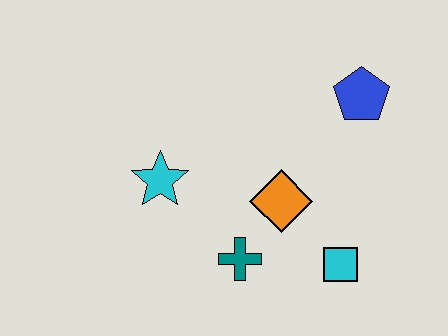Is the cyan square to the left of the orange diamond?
No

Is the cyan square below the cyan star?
Yes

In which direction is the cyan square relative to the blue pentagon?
The cyan square is below the blue pentagon.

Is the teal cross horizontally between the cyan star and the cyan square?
Yes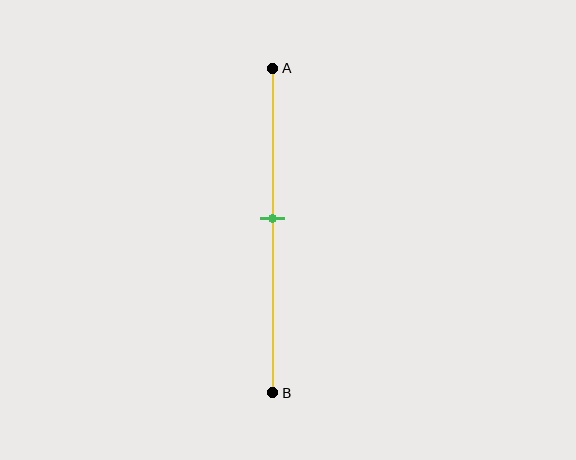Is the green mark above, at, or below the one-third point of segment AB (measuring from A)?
The green mark is below the one-third point of segment AB.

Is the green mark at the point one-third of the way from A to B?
No, the mark is at about 45% from A, not at the 33% one-third point.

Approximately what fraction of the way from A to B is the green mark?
The green mark is approximately 45% of the way from A to B.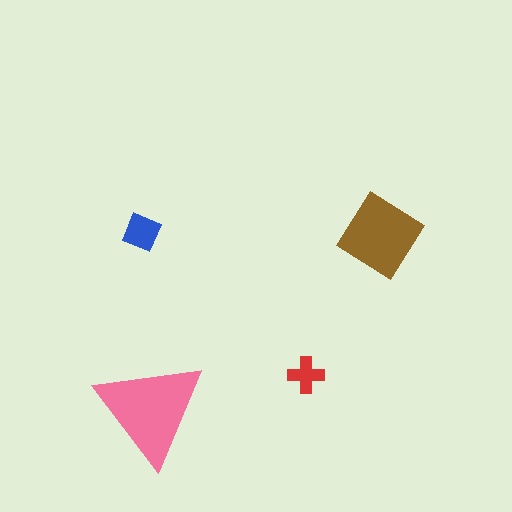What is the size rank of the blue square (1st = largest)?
3rd.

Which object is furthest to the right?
The brown diamond is rightmost.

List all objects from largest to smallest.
The pink triangle, the brown diamond, the blue square, the red cross.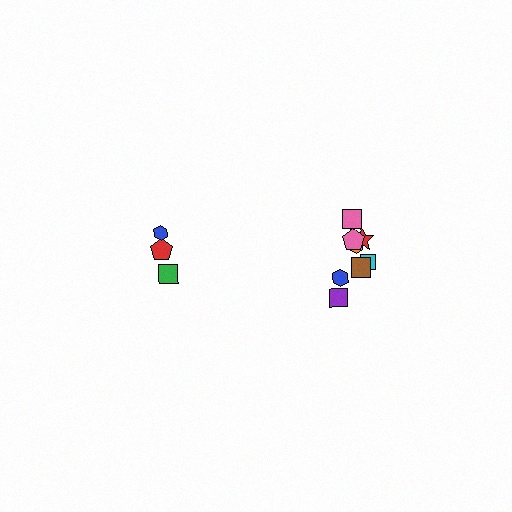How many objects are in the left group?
There are 3 objects.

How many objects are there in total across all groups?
There are 11 objects.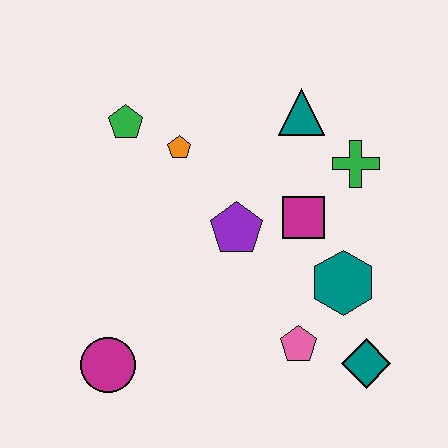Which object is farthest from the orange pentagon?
The teal diamond is farthest from the orange pentagon.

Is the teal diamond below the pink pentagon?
Yes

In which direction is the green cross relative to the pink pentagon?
The green cross is above the pink pentagon.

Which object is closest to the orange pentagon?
The green pentagon is closest to the orange pentagon.